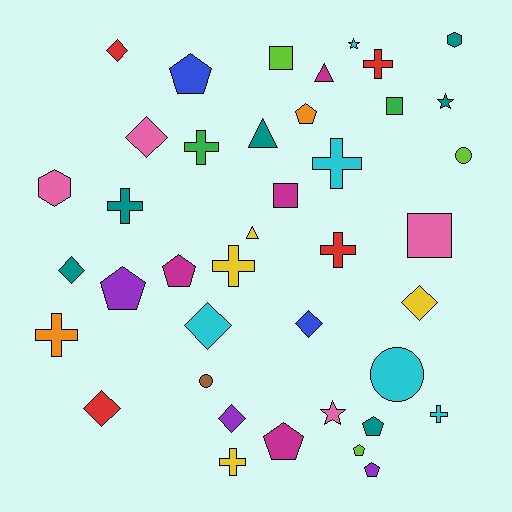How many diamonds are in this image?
There are 8 diamonds.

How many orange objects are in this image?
There are 2 orange objects.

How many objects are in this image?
There are 40 objects.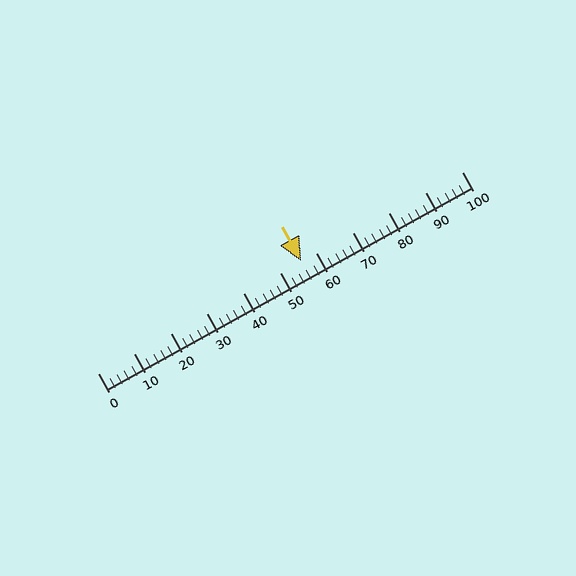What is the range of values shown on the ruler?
The ruler shows values from 0 to 100.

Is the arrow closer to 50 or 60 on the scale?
The arrow is closer to 60.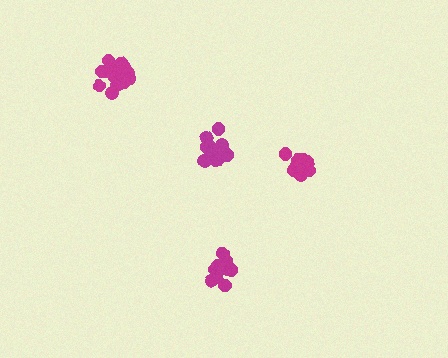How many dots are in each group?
Group 1: 11 dots, Group 2: 16 dots, Group 3: 14 dots, Group 4: 15 dots (56 total).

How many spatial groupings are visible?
There are 4 spatial groupings.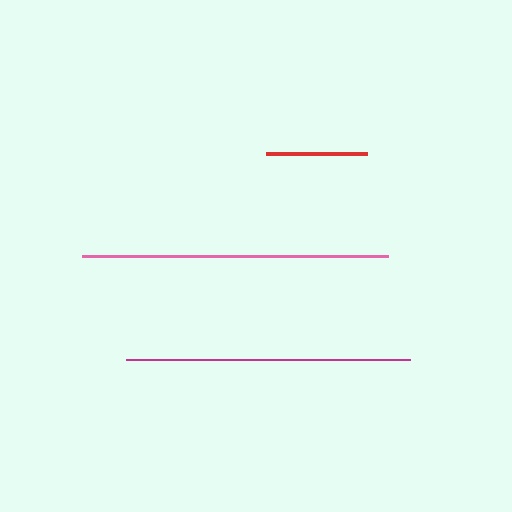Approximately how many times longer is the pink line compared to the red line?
The pink line is approximately 3.0 times the length of the red line.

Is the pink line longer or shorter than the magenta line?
The pink line is longer than the magenta line.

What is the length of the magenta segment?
The magenta segment is approximately 285 pixels long.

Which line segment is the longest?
The pink line is the longest at approximately 306 pixels.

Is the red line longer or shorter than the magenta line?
The magenta line is longer than the red line.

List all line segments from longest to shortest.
From longest to shortest: pink, magenta, red.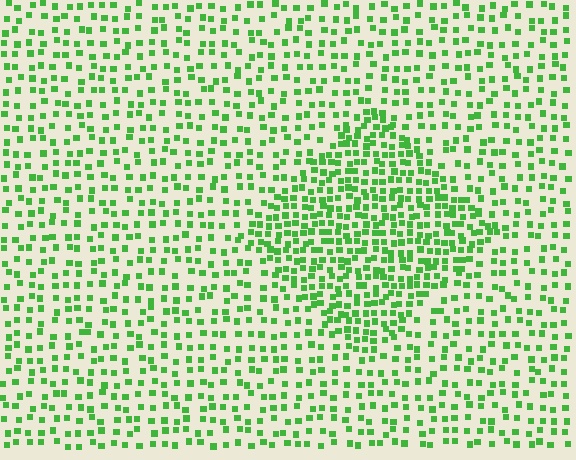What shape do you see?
I see a diamond.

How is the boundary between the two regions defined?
The boundary is defined by a change in element density (approximately 1.9x ratio). All elements are the same color, size, and shape.